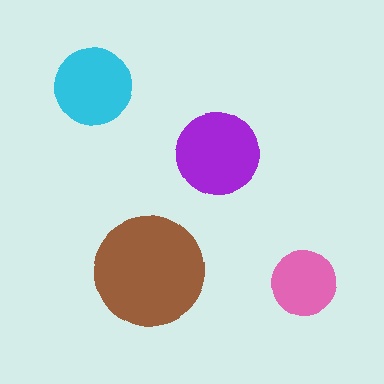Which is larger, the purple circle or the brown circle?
The brown one.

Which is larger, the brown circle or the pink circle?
The brown one.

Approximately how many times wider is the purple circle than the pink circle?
About 1.5 times wider.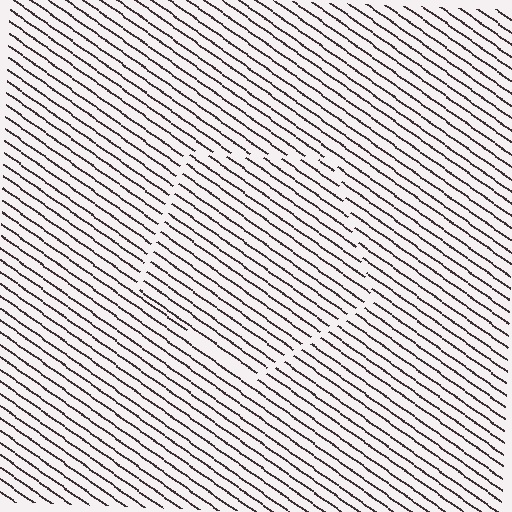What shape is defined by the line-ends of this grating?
An illusory pentagon. The interior of the shape contains the same grating, shifted by half a period — the contour is defined by the phase discontinuity where line-ends from the inner and outer gratings abut.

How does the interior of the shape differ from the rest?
The interior of the shape contains the same grating, shifted by half a period — the contour is defined by the phase discontinuity where line-ends from the inner and outer gratings abut.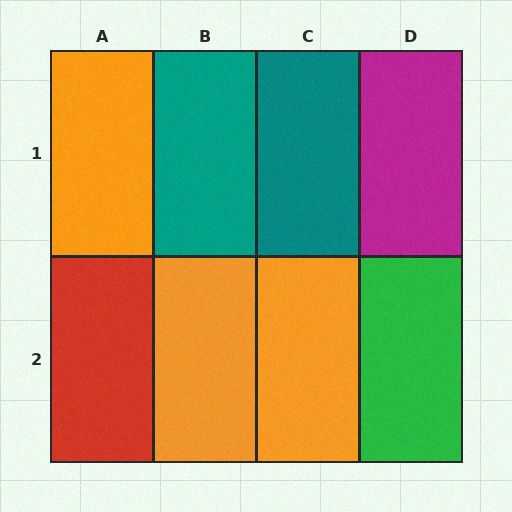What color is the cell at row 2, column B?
Orange.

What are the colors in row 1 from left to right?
Orange, teal, teal, magenta.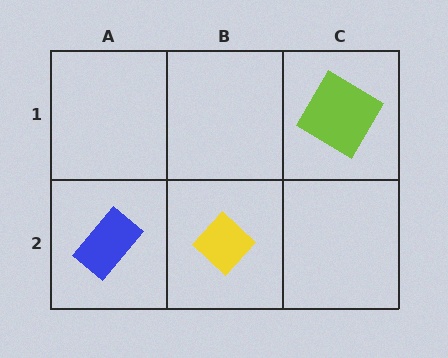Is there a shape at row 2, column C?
No, that cell is empty.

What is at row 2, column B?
A yellow diamond.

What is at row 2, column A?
A blue rectangle.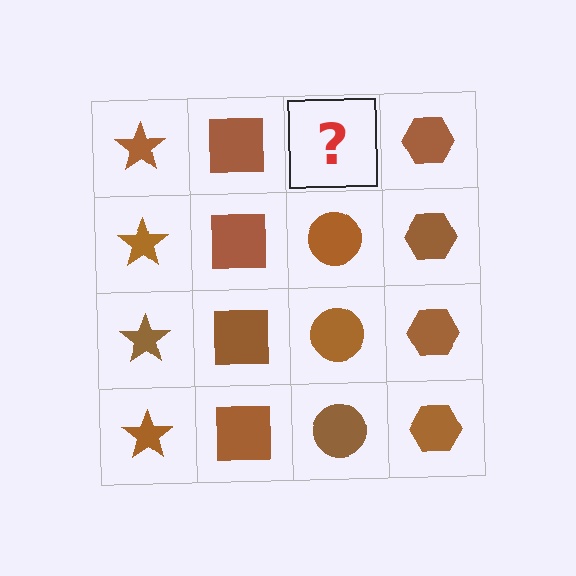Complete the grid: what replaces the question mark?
The question mark should be replaced with a brown circle.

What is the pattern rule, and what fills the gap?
The rule is that each column has a consistent shape. The gap should be filled with a brown circle.